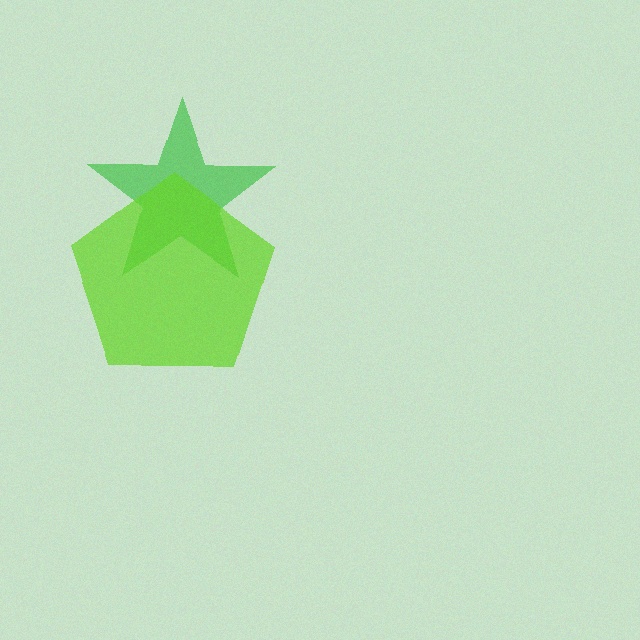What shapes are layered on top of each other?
The layered shapes are: a green star, a lime pentagon.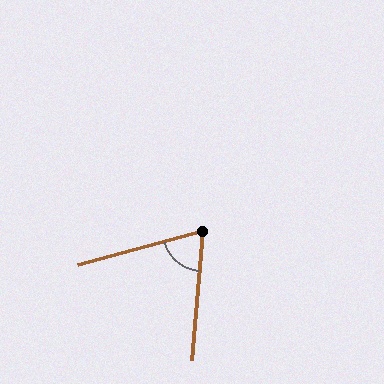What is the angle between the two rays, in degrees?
Approximately 70 degrees.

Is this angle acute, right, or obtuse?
It is acute.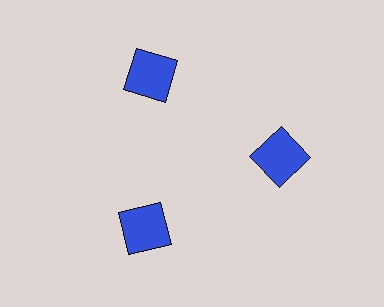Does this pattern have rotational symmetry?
Yes, this pattern has 3-fold rotational symmetry. It looks the same after rotating 120 degrees around the center.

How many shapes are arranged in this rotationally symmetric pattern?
There are 3 shapes, arranged in 3 groups of 1.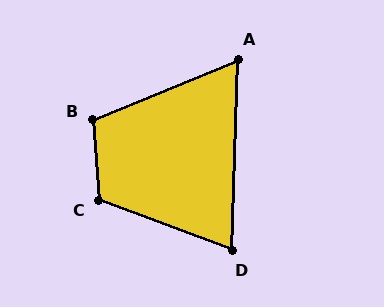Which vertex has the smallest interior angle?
A, at approximately 66 degrees.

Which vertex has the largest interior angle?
C, at approximately 114 degrees.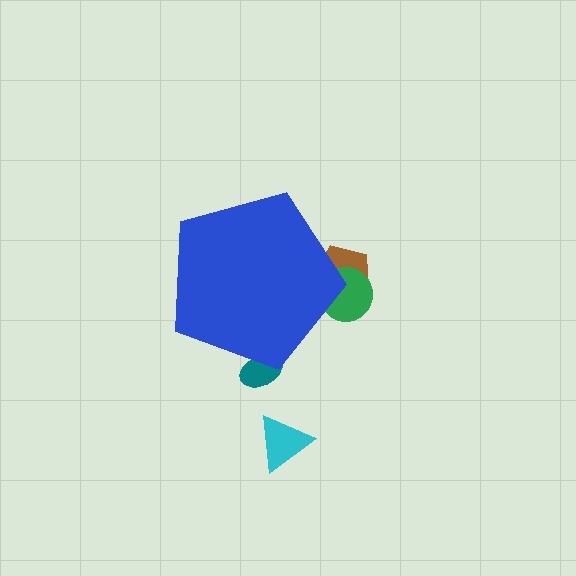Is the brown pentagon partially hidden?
Yes, the brown pentagon is partially hidden behind the blue pentagon.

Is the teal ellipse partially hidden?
Yes, the teal ellipse is partially hidden behind the blue pentagon.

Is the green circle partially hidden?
Yes, the green circle is partially hidden behind the blue pentagon.